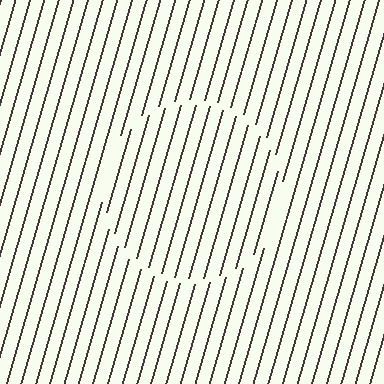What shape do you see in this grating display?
An illusory circle. The interior of the shape contains the same grating, shifted by half a period — the contour is defined by the phase discontinuity where line-ends from the inner and outer gratings abut.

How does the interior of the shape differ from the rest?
The interior of the shape contains the same grating, shifted by half a period — the contour is defined by the phase discontinuity where line-ends from the inner and outer gratings abut.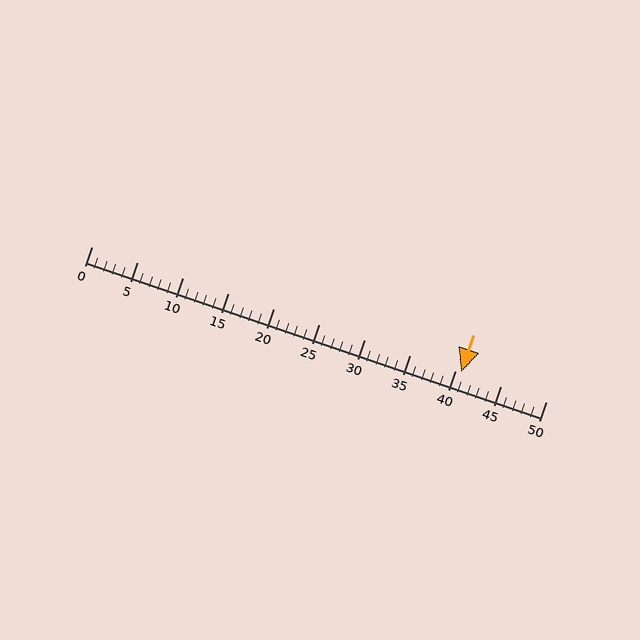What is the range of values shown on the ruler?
The ruler shows values from 0 to 50.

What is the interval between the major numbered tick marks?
The major tick marks are spaced 5 units apart.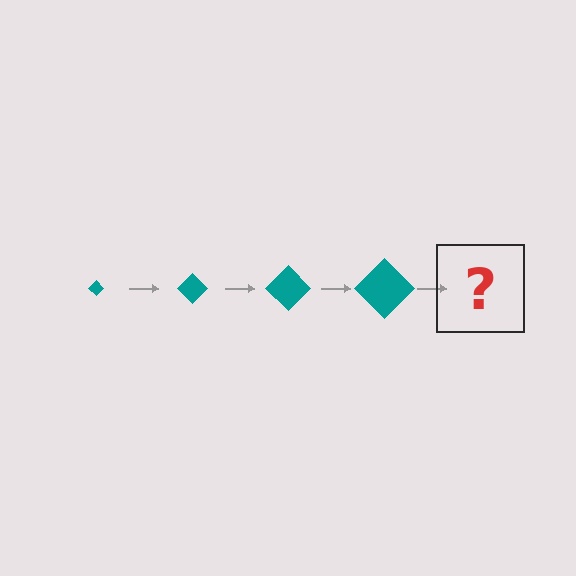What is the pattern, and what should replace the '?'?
The pattern is that the diamond gets progressively larger each step. The '?' should be a teal diamond, larger than the previous one.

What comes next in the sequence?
The next element should be a teal diamond, larger than the previous one.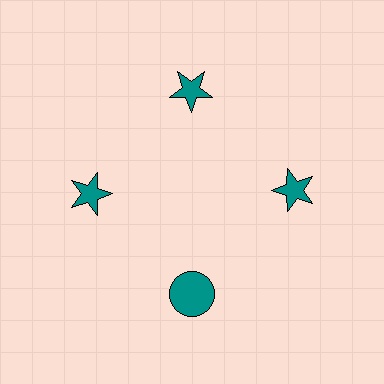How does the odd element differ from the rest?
It has a different shape: circle instead of star.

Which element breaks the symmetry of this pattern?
The teal circle at roughly the 6 o'clock position breaks the symmetry. All other shapes are teal stars.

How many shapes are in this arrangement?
There are 4 shapes arranged in a ring pattern.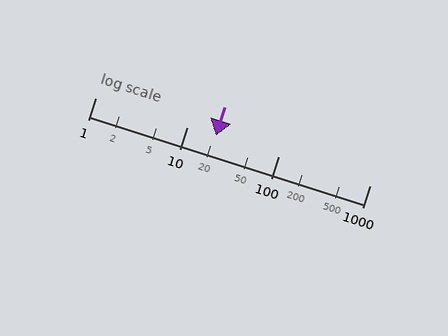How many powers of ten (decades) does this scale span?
The scale spans 3 decades, from 1 to 1000.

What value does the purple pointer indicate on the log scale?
The pointer indicates approximately 21.